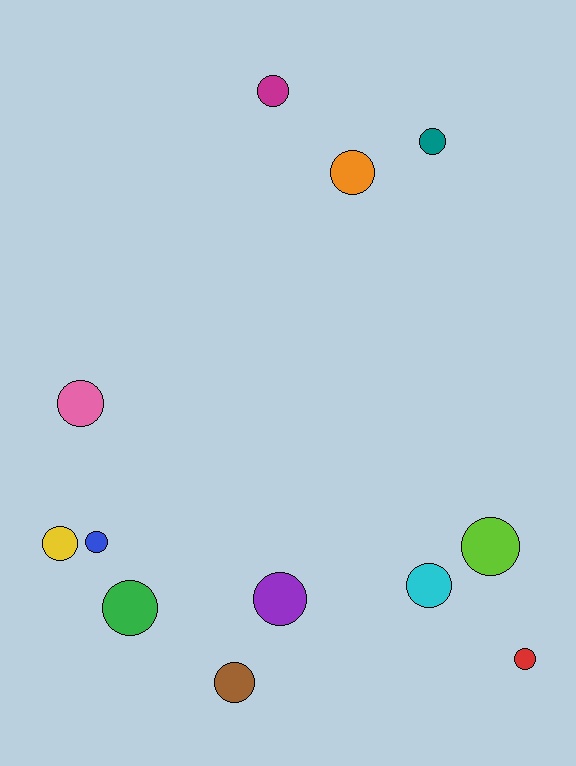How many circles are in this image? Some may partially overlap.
There are 12 circles.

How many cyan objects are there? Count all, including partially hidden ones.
There is 1 cyan object.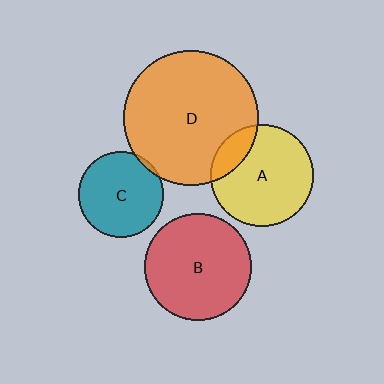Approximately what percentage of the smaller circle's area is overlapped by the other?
Approximately 5%.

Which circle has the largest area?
Circle D (orange).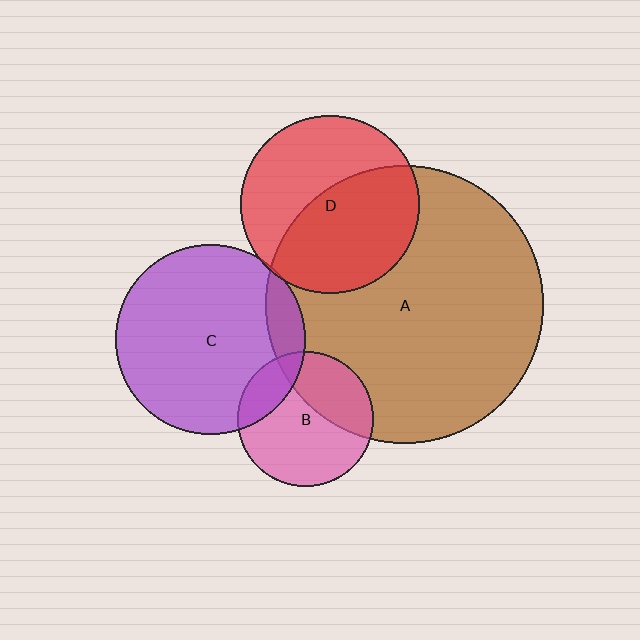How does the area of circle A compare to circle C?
Approximately 2.1 times.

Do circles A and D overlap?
Yes.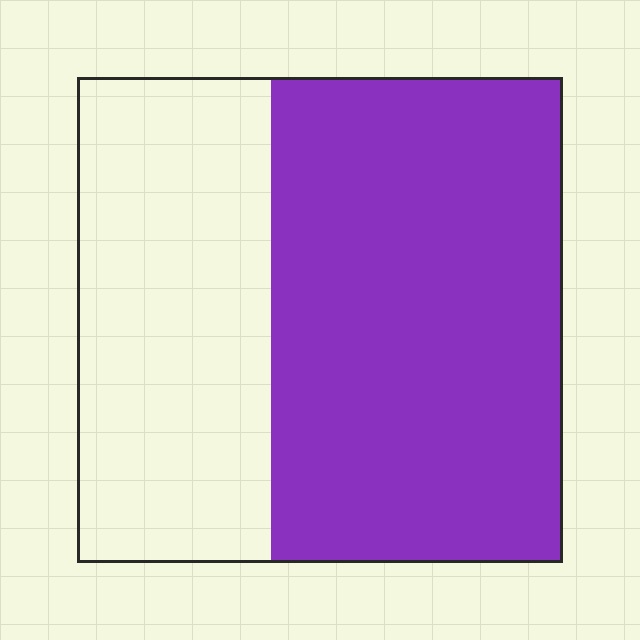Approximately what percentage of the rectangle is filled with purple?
Approximately 60%.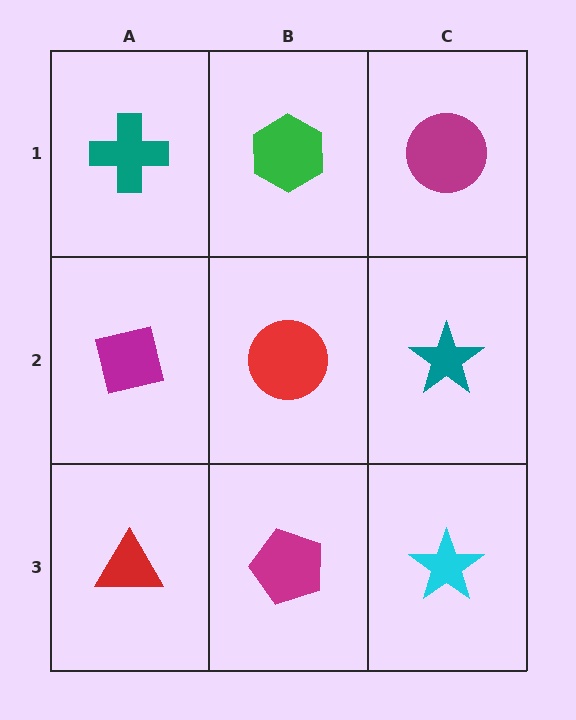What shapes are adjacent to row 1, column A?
A magenta square (row 2, column A), a green hexagon (row 1, column B).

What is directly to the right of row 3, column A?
A magenta pentagon.